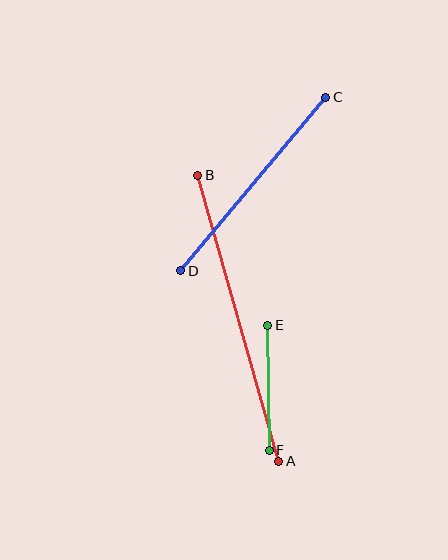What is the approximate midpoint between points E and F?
The midpoint is at approximately (268, 388) pixels.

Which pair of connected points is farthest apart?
Points A and B are farthest apart.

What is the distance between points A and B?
The distance is approximately 297 pixels.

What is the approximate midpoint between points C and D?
The midpoint is at approximately (253, 184) pixels.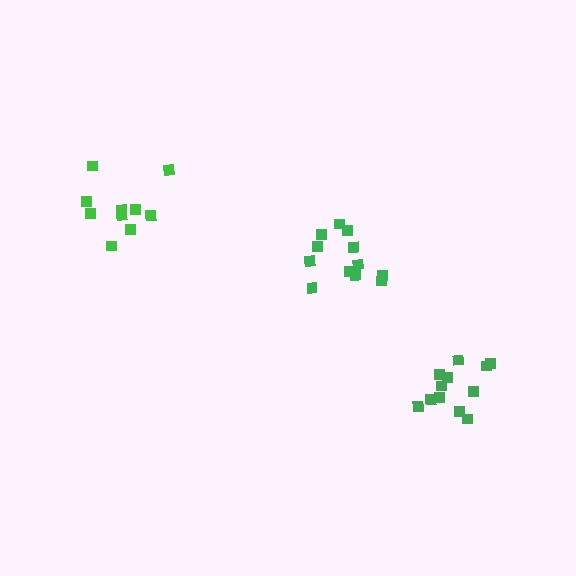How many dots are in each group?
Group 1: 12 dots, Group 2: 10 dots, Group 3: 12 dots (34 total).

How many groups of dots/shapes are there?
There are 3 groups.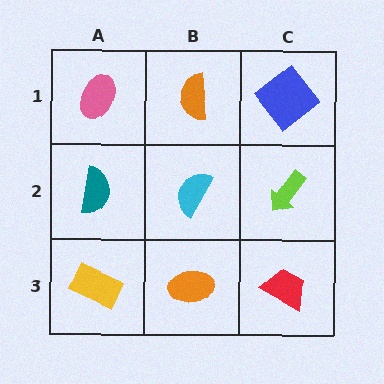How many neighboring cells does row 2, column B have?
4.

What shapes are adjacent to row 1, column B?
A cyan semicircle (row 2, column B), a pink ellipse (row 1, column A), a blue diamond (row 1, column C).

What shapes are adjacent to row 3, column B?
A cyan semicircle (row 2, column B), a yellow rectangle (row 3, column A), a red trapezoid (row 3, column C).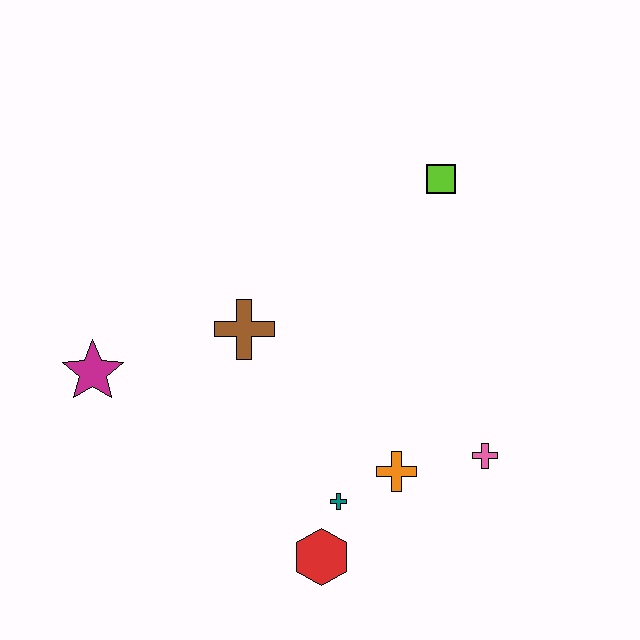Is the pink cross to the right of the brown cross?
Yes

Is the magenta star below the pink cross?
No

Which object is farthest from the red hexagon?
The lime square is farthest from the red hexagon.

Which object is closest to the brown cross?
The magenta star is closest to the brown cross.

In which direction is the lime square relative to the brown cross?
The lime square is to the right of the brown cross.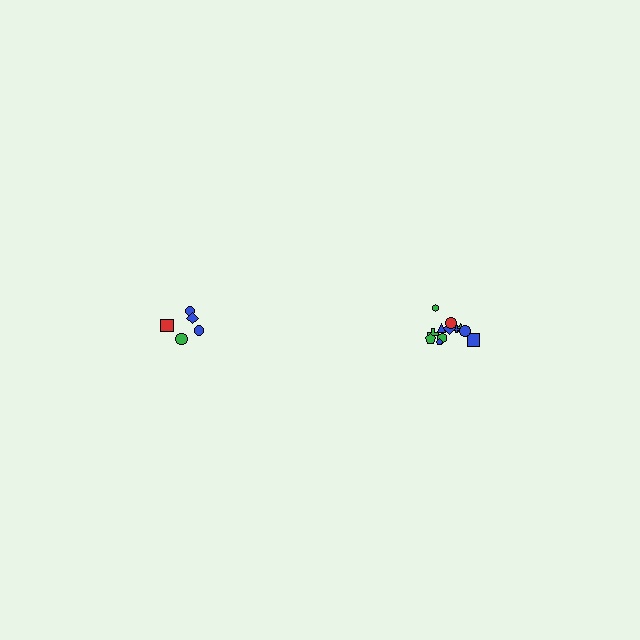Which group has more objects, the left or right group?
The right group.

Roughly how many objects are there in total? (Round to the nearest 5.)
Roughly 15 objects in total.